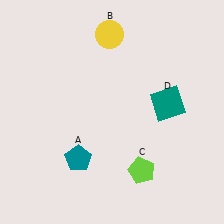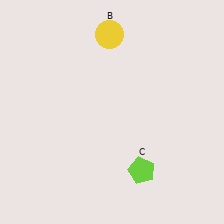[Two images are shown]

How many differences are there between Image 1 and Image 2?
There are 2 differences between the two images.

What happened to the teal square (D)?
The teal square (D) was removed in Image 2. It was in the top-right area of Image 1.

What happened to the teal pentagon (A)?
The teal pentagon (A) was removed in Image 2. It was in the bottom-left area of Image 1.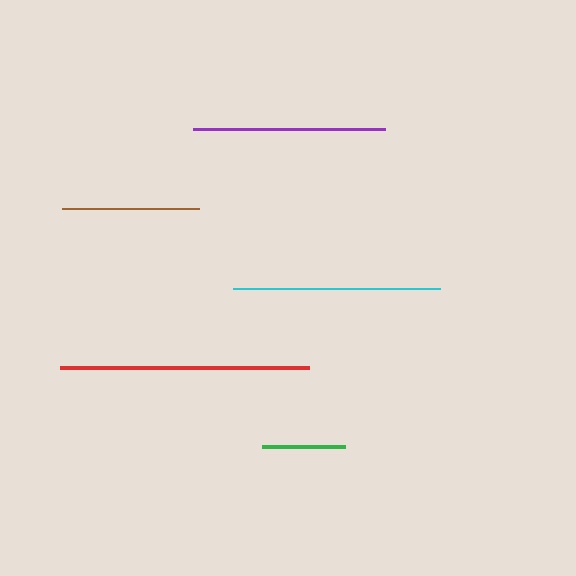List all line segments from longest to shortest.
From longest to shortest: red, cyan, purple, brown, green.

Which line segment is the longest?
The red line is the longest at approximately 250 pixels.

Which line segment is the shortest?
The green line is the shortest at approximately 82 pixels.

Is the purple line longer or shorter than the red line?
The red line is longer than the purple line.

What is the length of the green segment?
The green segment is approximately 82 pixels long.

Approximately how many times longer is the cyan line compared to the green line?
The cyan line is approximately 2.5 times the length of the green line.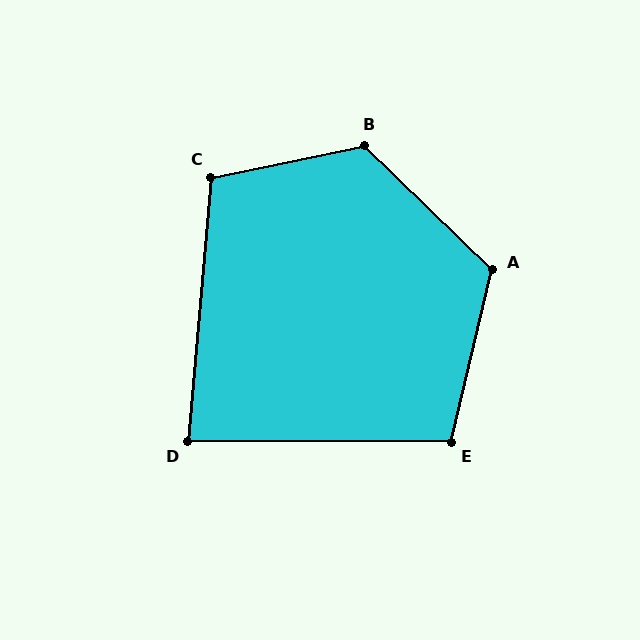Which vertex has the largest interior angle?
B, at approximately 124 degrees.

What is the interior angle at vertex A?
Approximately 121 degrees (obtuse).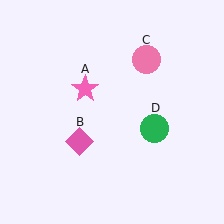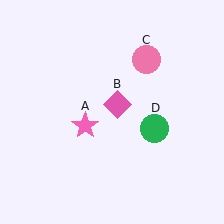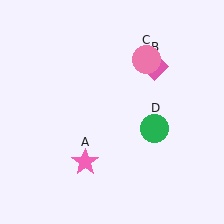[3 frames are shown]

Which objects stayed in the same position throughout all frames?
Pink circle (object C) and green circle (object D) remained stationary.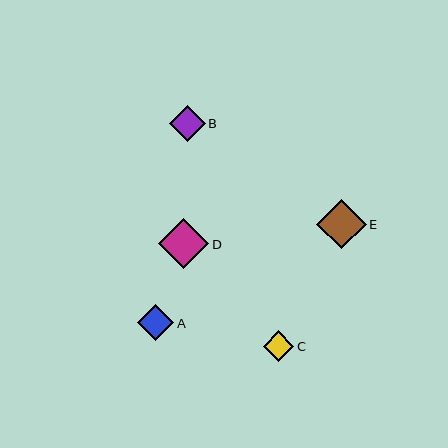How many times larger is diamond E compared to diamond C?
Diamond E is approximately 1.6 times the size of diamond C.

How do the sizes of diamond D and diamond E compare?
Diamond D and diamond E are approximately the same size.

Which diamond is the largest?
Diamond D is the largest with a size of approximately 50 pixels.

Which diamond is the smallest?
Diamond C is the smallest with a size of approximately 30 pixels.